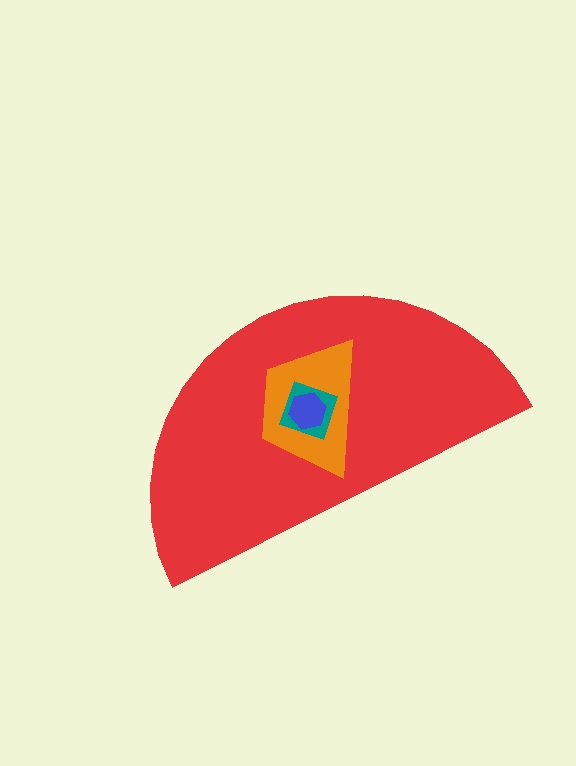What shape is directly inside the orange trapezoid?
The teal square.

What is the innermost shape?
The blue hexagon.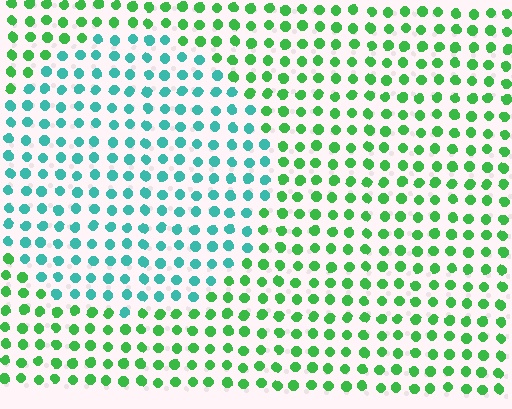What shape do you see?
I see a circle.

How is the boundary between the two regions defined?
The boundary is defined purely by a slight shift in hue (about 47 degrees). Spacing, size, and orientation are identical on both sides.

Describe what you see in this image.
The image is filled with small green elements in a uniform arrangement. A circle-shaped region is visible where the elements are tinted to a slightly different hue, forming a subtle color boundary.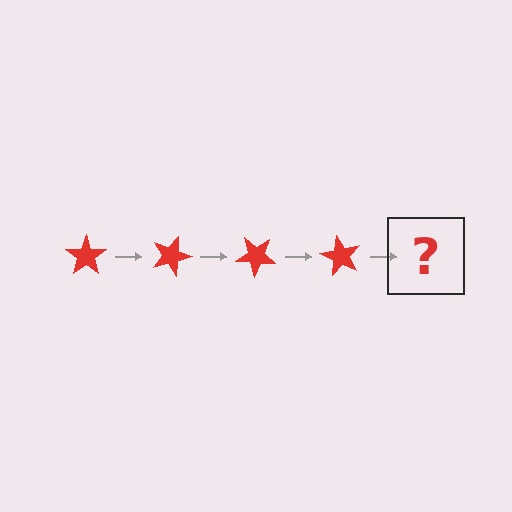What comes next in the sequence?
The next element should be a red star rotated 80 degrees.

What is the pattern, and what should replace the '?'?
The pattern is that the star rotates 20 degrees each step. The '?' should be a red star rotated 80 degrees.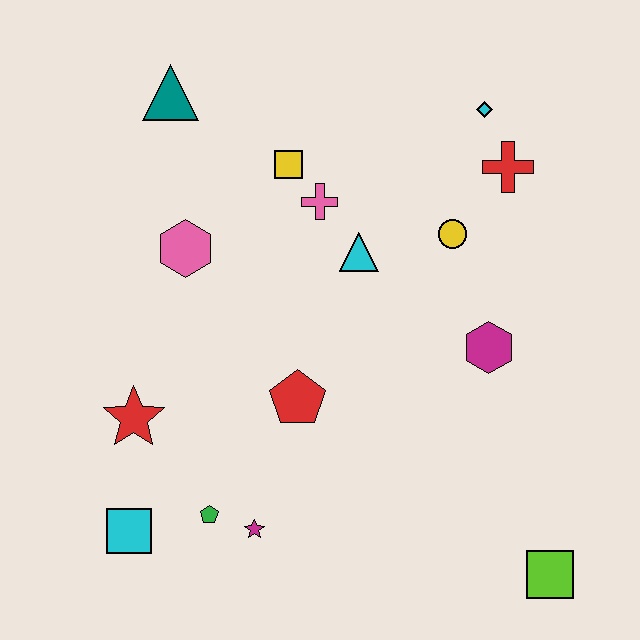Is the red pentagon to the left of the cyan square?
No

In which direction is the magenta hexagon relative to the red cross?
The magenta hexagon is below the red cross.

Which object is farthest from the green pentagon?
The cyan diamond is farthest from the green pentagon.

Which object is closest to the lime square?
The magenta hexagon is closest to the lime square.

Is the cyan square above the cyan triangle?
No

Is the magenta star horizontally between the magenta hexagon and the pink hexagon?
Yes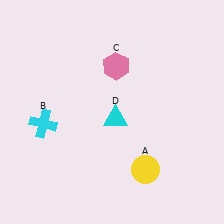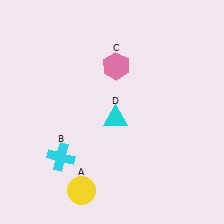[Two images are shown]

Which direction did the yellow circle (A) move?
The yellow circle (A) moved left.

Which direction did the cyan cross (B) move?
The cyan cross (B) moved down.